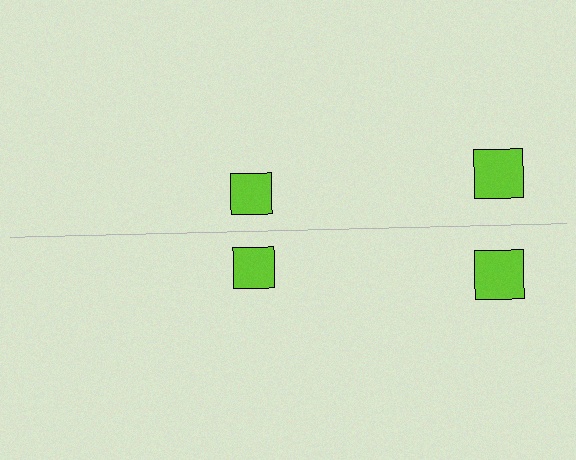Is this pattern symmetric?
Yes, this pattern has bilateral (reflection) symmetry.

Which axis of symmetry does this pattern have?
The pattern has a horizontal axis of symmetry running through the center of the image.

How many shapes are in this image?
There are 4 shapes in this image.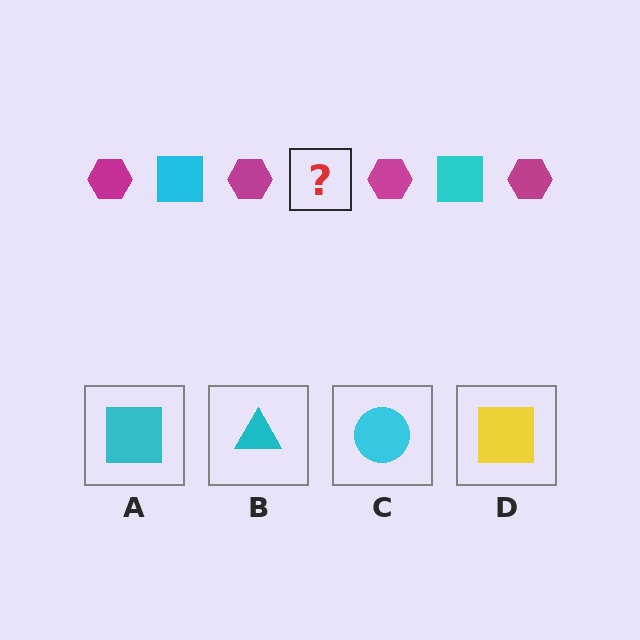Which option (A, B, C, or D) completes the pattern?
A.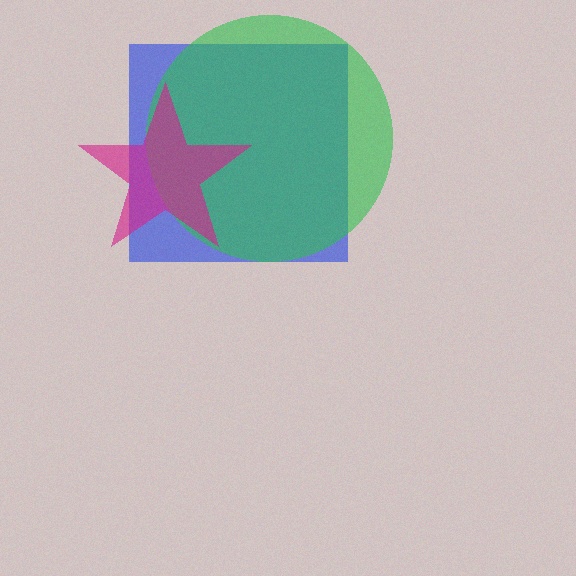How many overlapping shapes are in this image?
There are 3 overlapping shapes in the image.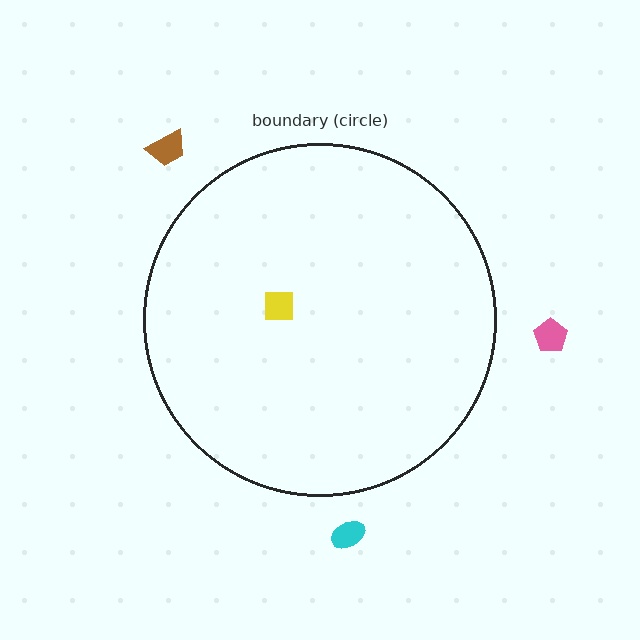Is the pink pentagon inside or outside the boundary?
Outside.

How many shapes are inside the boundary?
1 inside, 3 outside.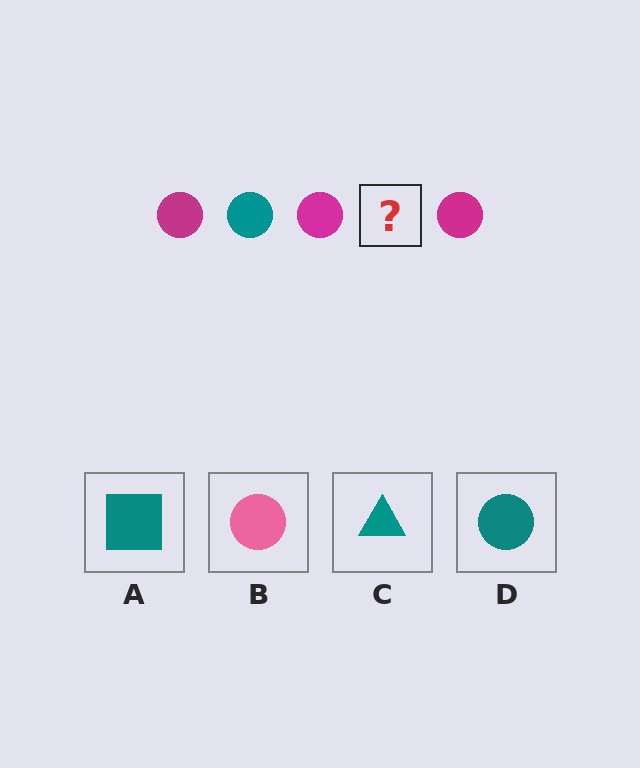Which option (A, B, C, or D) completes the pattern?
D.